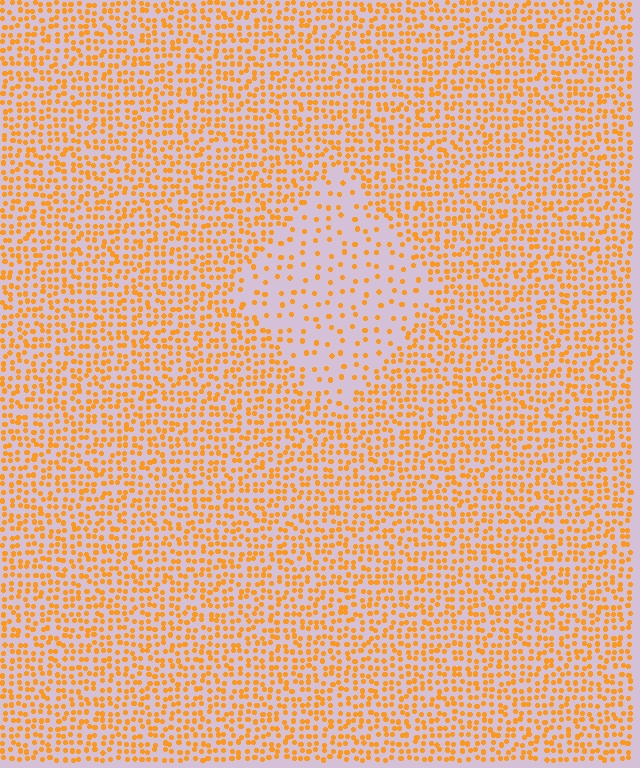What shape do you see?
I see a diamond.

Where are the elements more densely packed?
The elements are more densely packed outside the diamond boundary.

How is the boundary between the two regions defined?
The boundary is defined by a change in element density (approximately 2.7x ratio). All elements are the same color, size, and shape.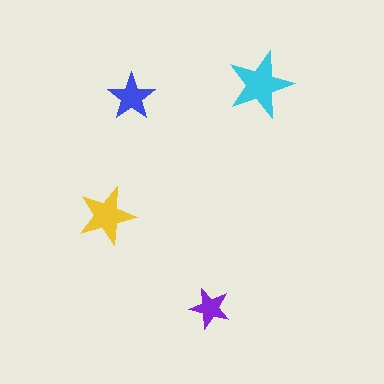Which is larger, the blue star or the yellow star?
The yellow one.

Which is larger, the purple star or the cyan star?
The cyan one.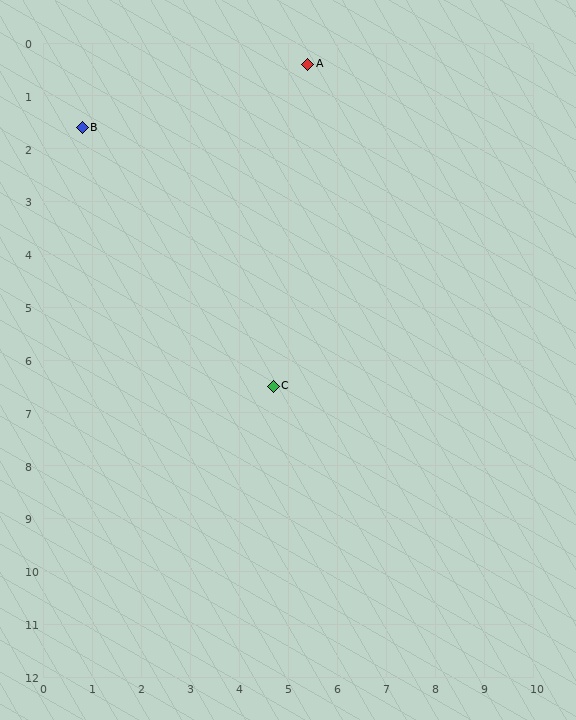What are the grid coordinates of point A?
Point A is at approximately (5.4, 0.4).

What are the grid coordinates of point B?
Point B is at approximately (0.8, 1.6).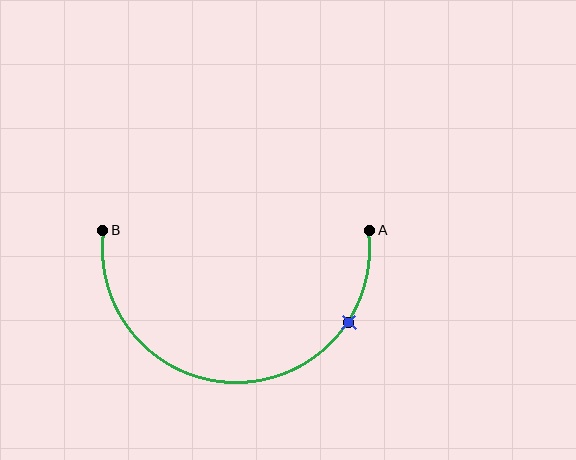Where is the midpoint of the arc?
The arc midpoint is the point on the curve farthest from the straight line joining A and B. It sits below that line.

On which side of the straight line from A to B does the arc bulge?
The arc bulges below the straight line connecting A and B.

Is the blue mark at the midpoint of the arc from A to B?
No. The blue mark lies on the arc but is closer to endpoint A. The arc midpoint would be at the point on the curve equidistant along the arc from both A and B.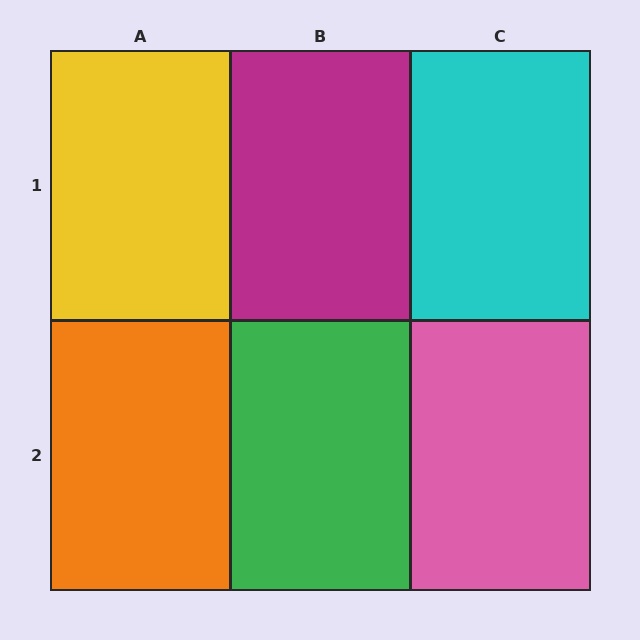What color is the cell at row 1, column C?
Cyan.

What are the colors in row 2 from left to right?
Orange, green, pink.